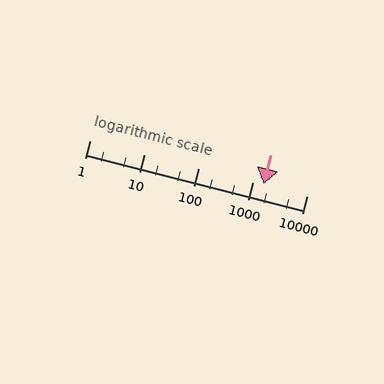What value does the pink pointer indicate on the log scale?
The pointer indicates approximately 1600.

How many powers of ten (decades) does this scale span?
The scale spans 4 decades, from 1 to 10000.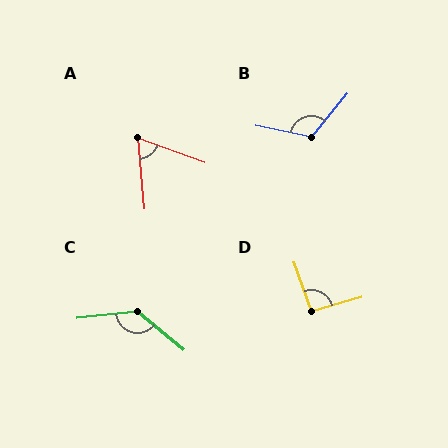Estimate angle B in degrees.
Approximately 117 degrees.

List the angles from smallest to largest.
A (66°), D (94°), B (117°), C (135°).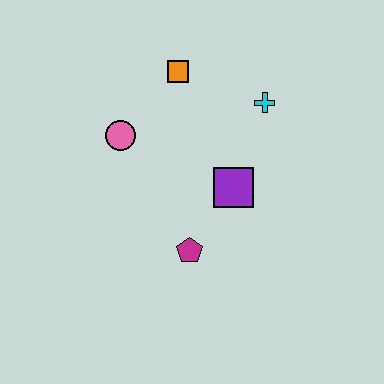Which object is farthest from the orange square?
The magenta pentagon is farthest from the orange square.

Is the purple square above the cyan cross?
No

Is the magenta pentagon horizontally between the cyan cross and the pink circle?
Yes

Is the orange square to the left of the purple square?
Yes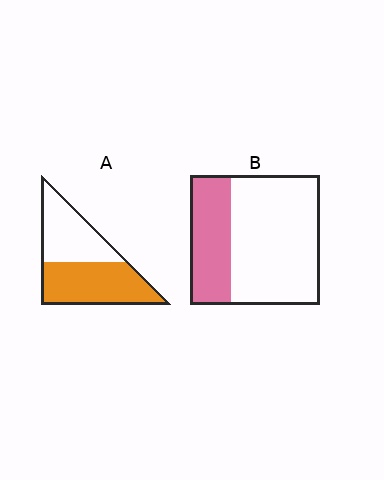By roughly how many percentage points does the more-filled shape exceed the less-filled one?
By roughly 25 percentage points (A over B).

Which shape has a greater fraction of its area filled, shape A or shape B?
Shape A.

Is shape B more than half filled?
No.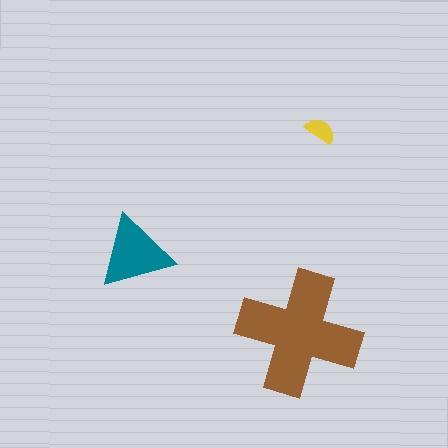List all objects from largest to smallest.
The brown cross, the teal triangle, the yellow semicircle.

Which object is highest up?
The yellow semicircle is topmost.